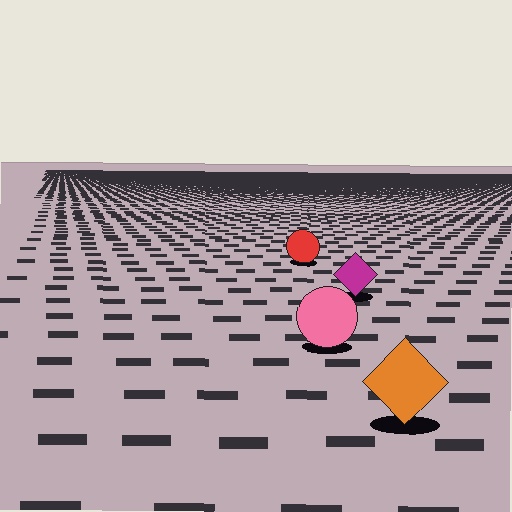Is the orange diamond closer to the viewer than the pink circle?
Yes. The orange diamond is closer — you can tell from the texture gradient: the ground texture is coarser near it.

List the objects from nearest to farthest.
From nearest to farthest: the orange diamond, the pink circle, the magenta diamond, the red circle.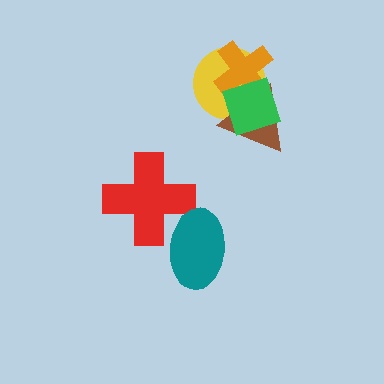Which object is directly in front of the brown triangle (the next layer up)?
The orange cross is directly in front of the brown triangle.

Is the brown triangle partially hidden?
Yes, it is partially covered by another shape.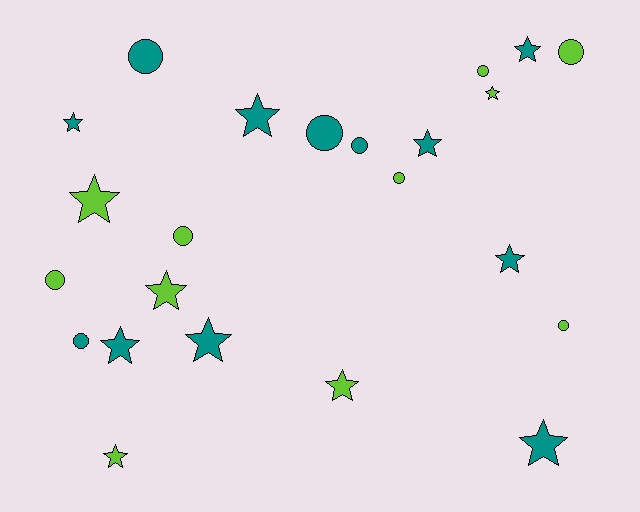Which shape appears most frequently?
Star, with 13 objects.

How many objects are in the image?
There are 23 objects.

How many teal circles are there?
There are 4 teal circles.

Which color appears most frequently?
Teal, with 12 objects.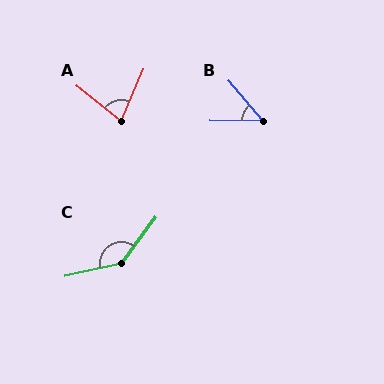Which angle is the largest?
C, at approximately 140 degrees.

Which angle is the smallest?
B, at approximately 49 degrees.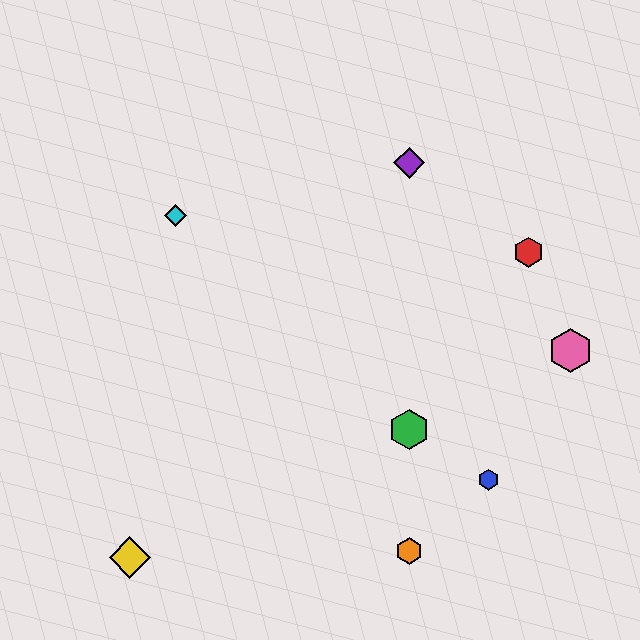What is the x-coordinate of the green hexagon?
The green hexagon is at x≈409.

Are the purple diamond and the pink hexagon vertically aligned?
No, the purple diamond is at x≈409 and the pink hexagon is at x≈570.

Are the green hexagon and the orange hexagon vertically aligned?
Yes, both are at x≈409.